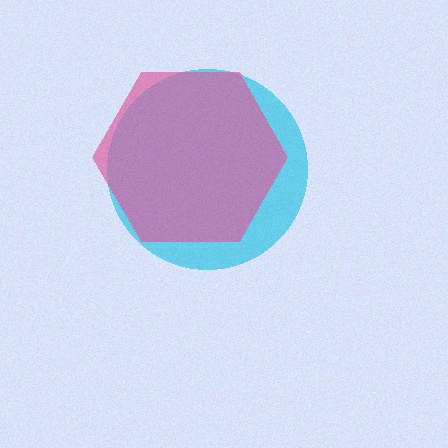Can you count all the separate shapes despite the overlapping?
Yes, there are 2 separate shapes.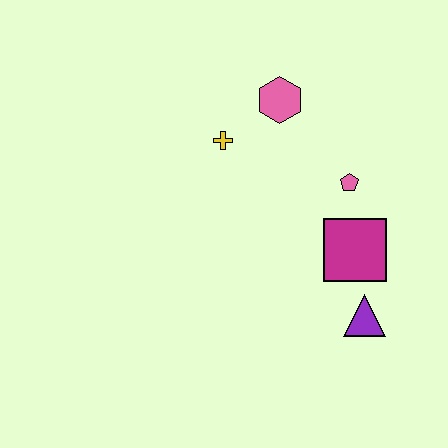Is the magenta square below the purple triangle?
No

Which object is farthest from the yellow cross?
The purple triangle is farthest from the yellow cross.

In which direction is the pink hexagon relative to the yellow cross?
The pink hexagon is to the right of the yellow cross.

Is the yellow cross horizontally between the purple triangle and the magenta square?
No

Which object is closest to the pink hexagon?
The yellow cross is closest to the pink hexagon.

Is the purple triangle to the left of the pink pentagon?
No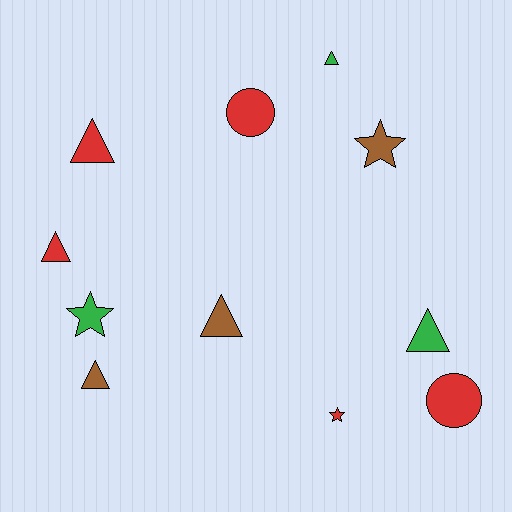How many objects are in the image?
There are 11 objects.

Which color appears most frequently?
Red, with 5 objects.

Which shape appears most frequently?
Triangle, with 6 objects.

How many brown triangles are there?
There are 2 brown triangles.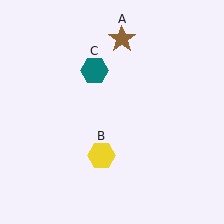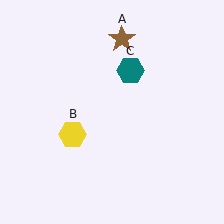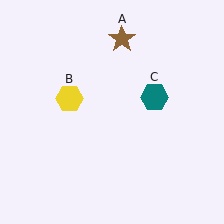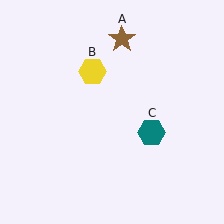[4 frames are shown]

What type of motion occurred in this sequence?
The yellow hexagon (object B), teal hexagon (object C) rotated clockwise around the center of the scene.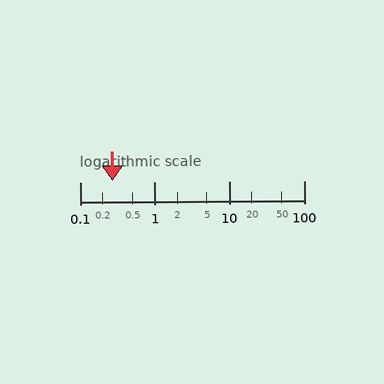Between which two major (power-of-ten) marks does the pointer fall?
The pointer is between 0.1 and 1.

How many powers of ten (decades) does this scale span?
The scale spans 3 decades, from 0.1 to 100.